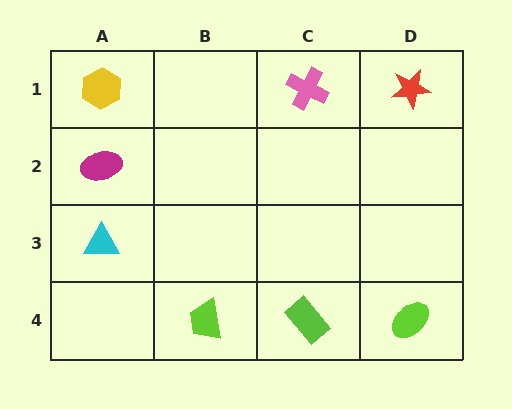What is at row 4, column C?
A lime rectangle.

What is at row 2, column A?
A magenta ellipse.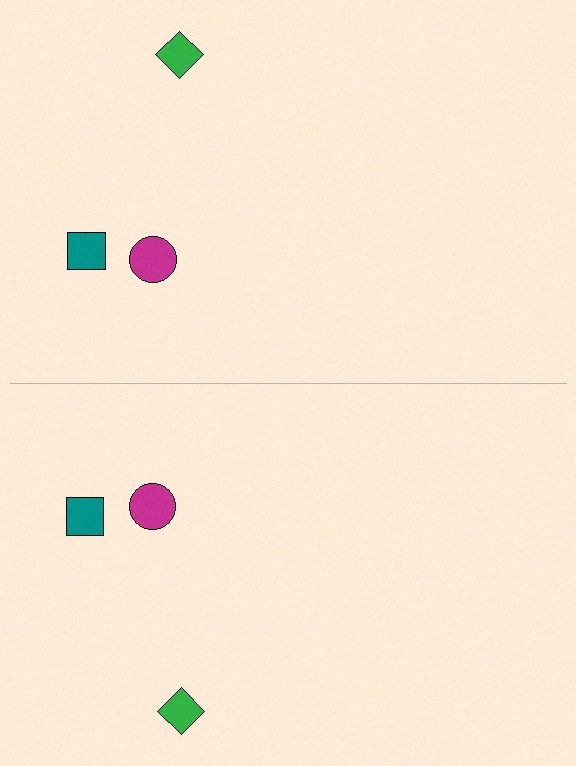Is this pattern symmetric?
Yes, this pattern has bilateral (reflection) symmetry.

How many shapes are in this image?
There are 6 shapes in this image.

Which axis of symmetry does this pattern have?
The pattern has a horizontal axis of symmetry running through the center of the image.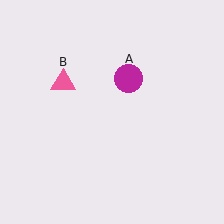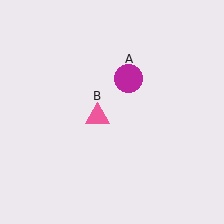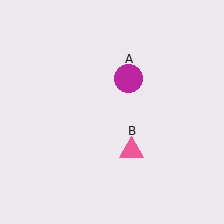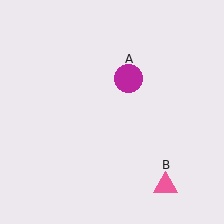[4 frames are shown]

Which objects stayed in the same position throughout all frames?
Magenta circle (object A) remained stationary.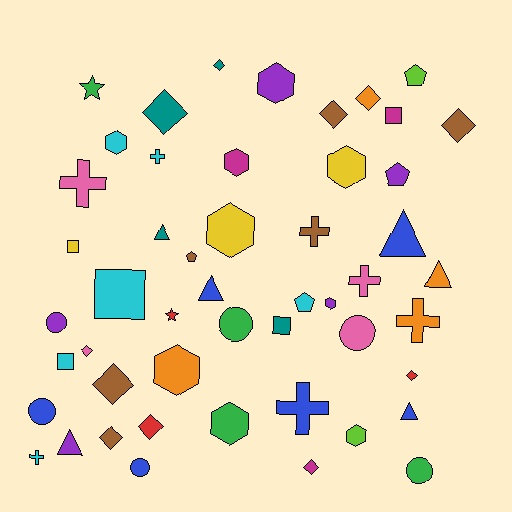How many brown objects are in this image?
There are 6 brown objects.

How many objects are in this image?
There are 50 objects.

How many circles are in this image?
There are 6 circles.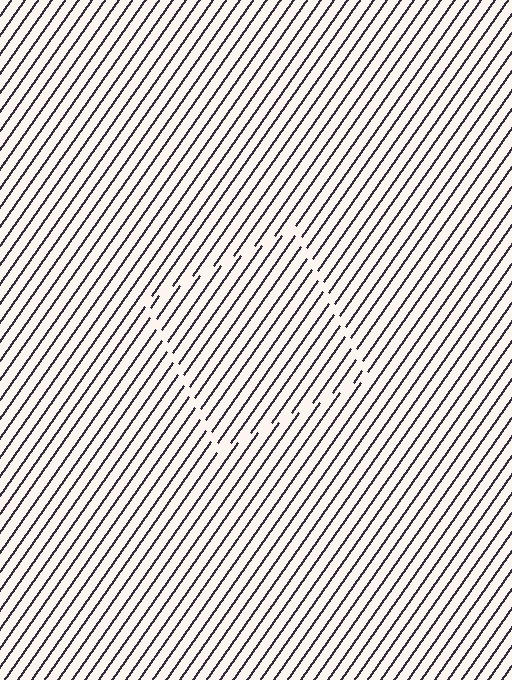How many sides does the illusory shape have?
4 sides — the line-ends trace a square.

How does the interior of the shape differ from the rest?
The interior of the shape contains the same grating, shifted by half a period — the contour is defined by the phase discontinuity where line-ends from the inner and outer gratings abut.